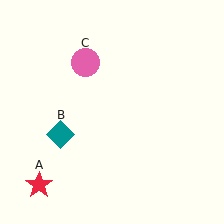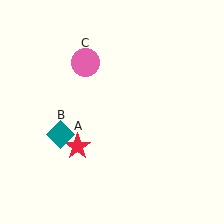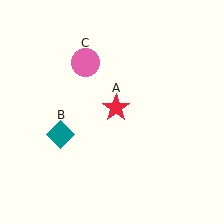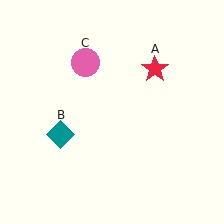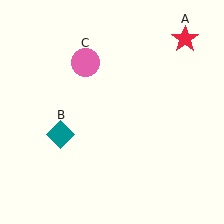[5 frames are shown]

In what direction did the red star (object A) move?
The red star (object A) moved up and to the right.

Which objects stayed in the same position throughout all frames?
Teal diamond (object B) and pink circle (object C) remained stationary.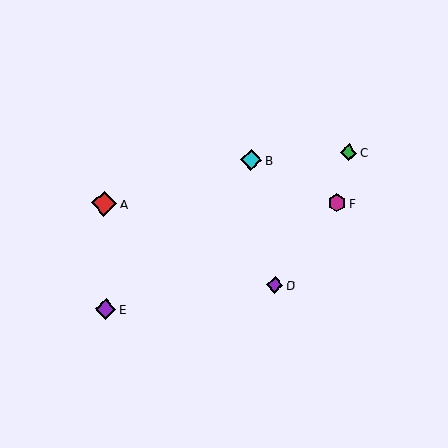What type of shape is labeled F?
Shape F is a magenta hexagon.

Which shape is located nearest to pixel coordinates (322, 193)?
The magenta hexagon (labeled F) at (337, 203) is nearest to that location.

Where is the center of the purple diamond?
The center of the purple diamond is at (275, 285).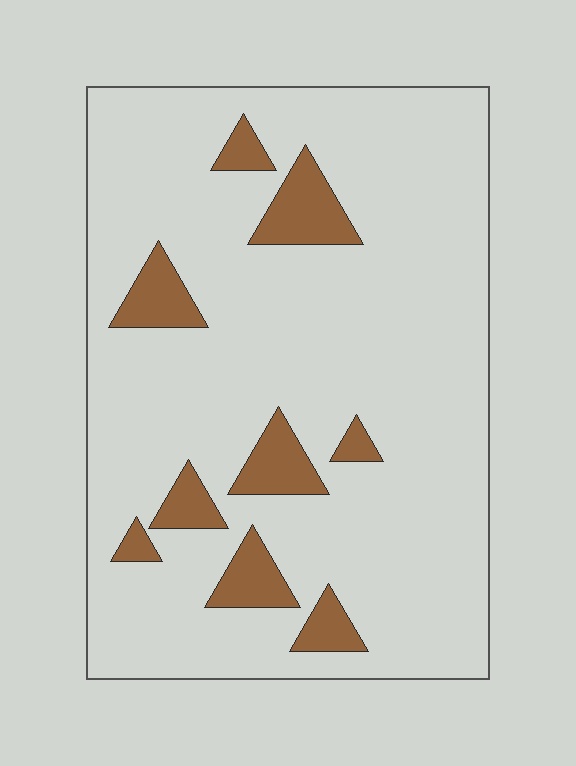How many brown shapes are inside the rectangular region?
9.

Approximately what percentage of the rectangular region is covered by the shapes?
Approximately 10%.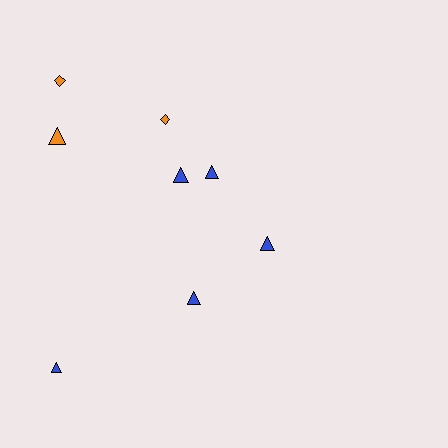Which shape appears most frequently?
Triangle, with 6 objects.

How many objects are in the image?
There are 8 objects.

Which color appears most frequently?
Blue, with 5 objects.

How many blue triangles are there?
There are 5 blue triangles.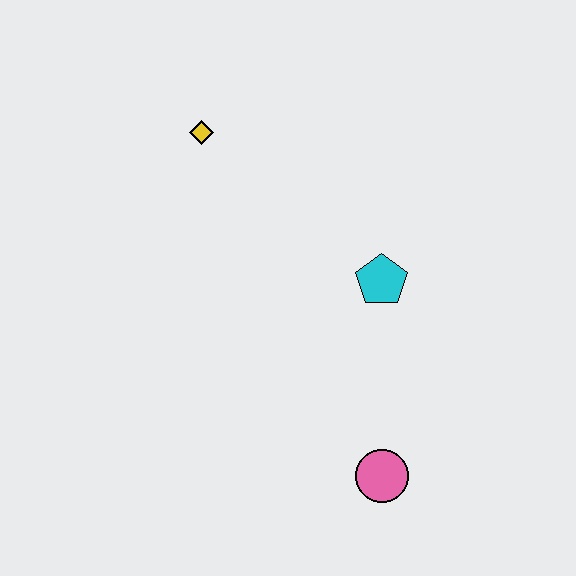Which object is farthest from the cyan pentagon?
The yellow diamond is farthest from the cyan pentagon.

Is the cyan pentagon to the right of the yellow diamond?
Yes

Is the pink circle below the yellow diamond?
Yes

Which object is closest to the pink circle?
The cyan pentagon is closest to the pink circle.